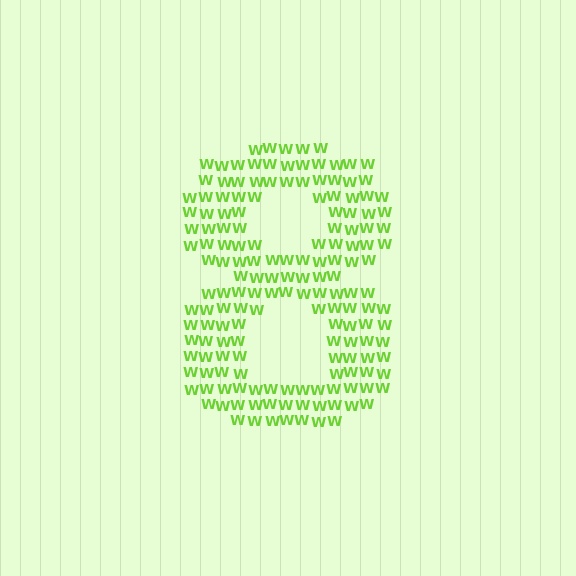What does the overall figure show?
The overall figure shows the digit 8.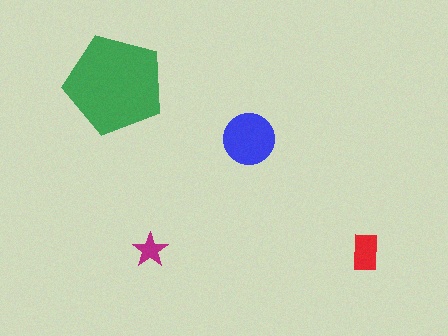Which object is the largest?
The green pentagon.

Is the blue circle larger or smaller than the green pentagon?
Smaller.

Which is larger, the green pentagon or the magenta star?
The green pentagon.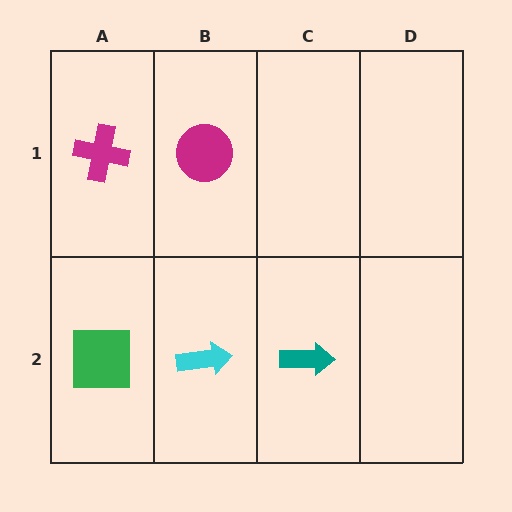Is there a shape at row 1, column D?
No, that cell is empty.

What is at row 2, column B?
A cyan arrow.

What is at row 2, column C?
A teal arrow.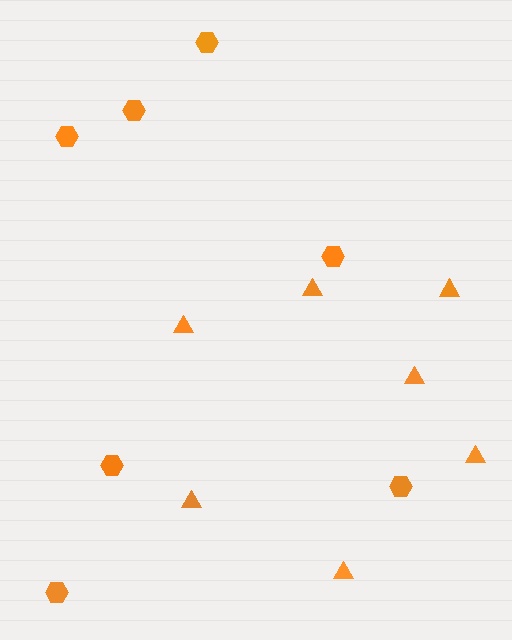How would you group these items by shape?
There are 2 groups: one group of triangles (7) and one group of hexagons (7).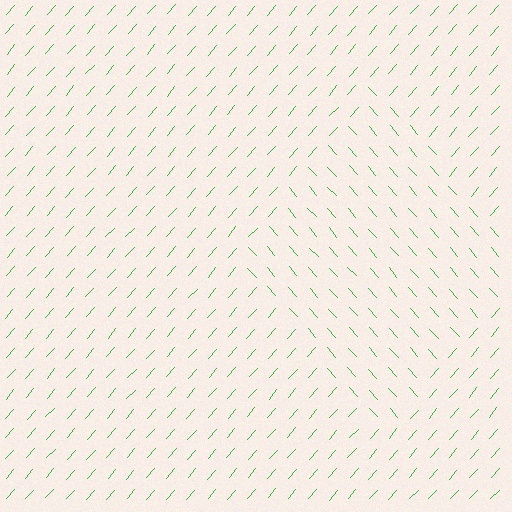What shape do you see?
I see a diamond.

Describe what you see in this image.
The image is filled with small green line segments. A diamond region in the image has lines oriented differently from the surrounding lines, creating a visible texture boundary.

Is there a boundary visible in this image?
Yes, there is a texture boundary formed by a change in line orientation.